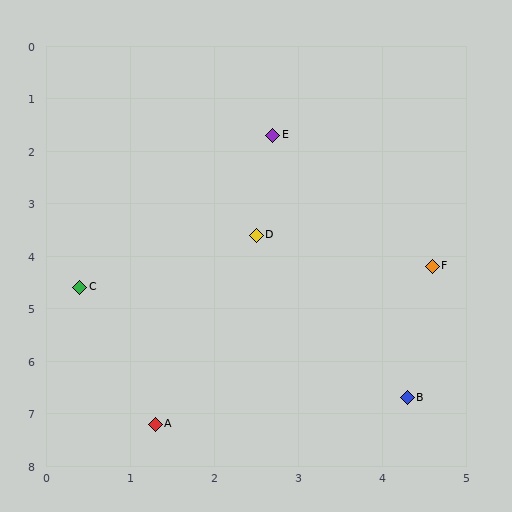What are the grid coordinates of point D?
Point D is at approximately (2.5, 3.6).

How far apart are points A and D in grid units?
Points A and D are about 3.8 grid units apart.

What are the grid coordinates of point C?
Point C is at approximately (0.4, 4.6).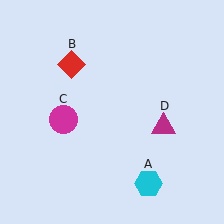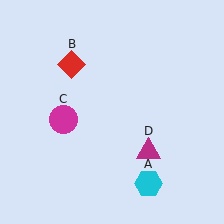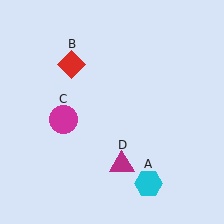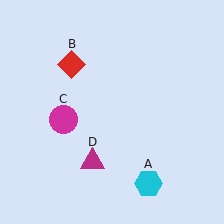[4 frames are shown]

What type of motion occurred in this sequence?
The magenta triangle (object D) rotated clockwise around the center of the scene.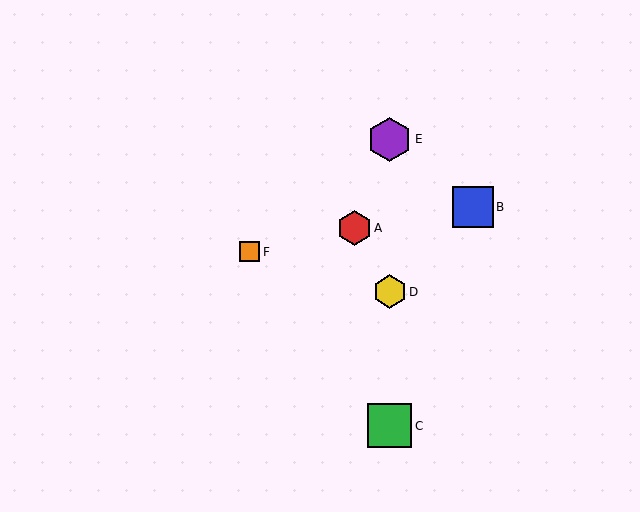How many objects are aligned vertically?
3 objects (C, D, E) are aligned vertically.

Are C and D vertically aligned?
Yes, both are at x≈390.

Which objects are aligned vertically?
Objects C, D, E are aligned vertically.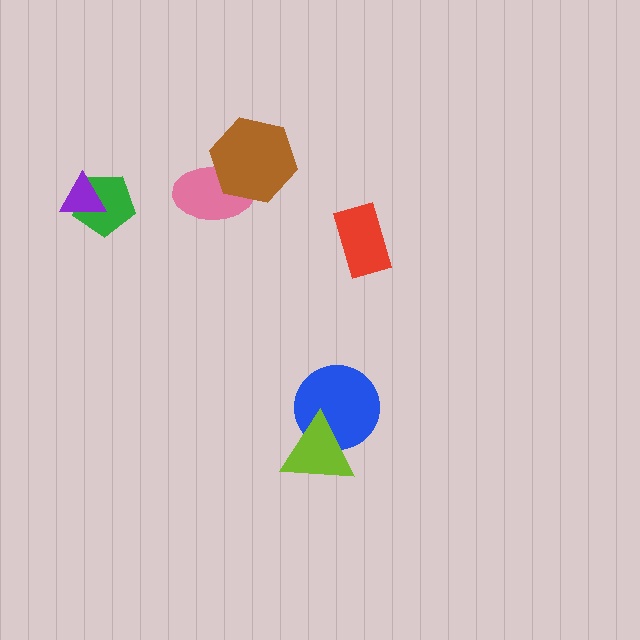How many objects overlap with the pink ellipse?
1 object overlaps with the pink ellipse.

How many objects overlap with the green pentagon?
1 object overlaps with the green pentagon.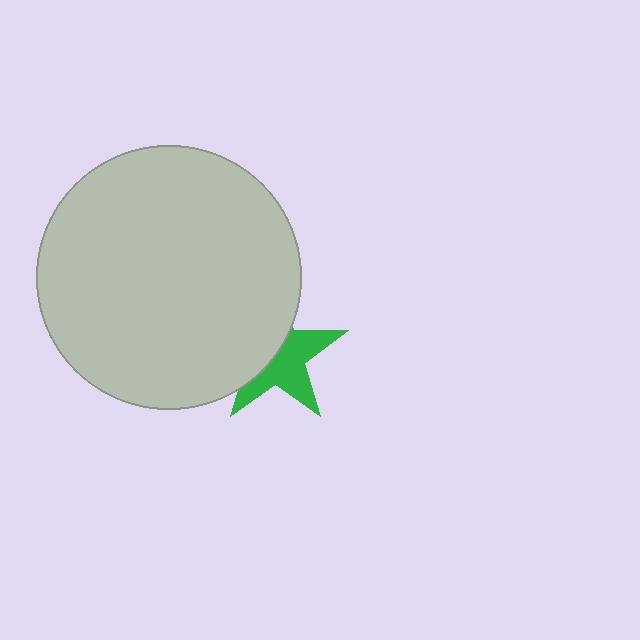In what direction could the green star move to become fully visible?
The green star could move right. That would shift it out from behind the light gray circle entirely.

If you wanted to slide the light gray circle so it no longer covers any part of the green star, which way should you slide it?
Slide it left — that is the most direct way to separate the two shapes.